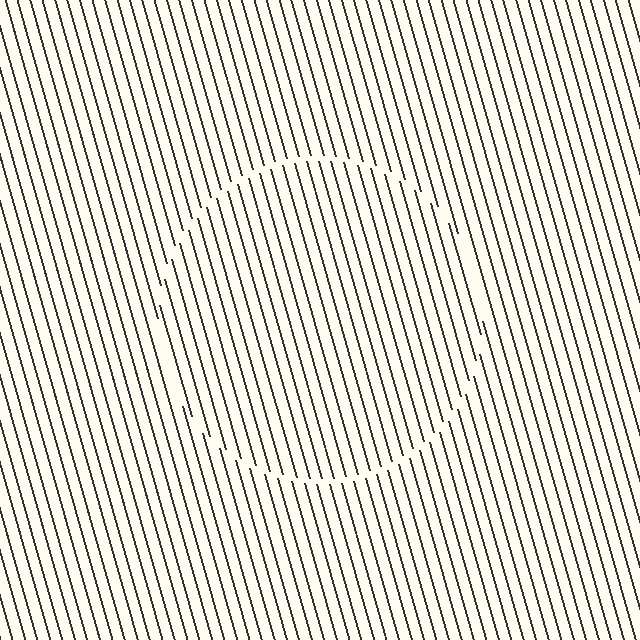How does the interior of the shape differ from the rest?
The interior of the shape contains the same grating, shifted by half a period — the contour is defined by the phase discontinuity where line-ends from the inner and outer gratings abut.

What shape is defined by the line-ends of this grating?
An illusory circle. The interior of the shape contains the same grating, shifted by half a period — the contour is defined by the phase discontinuity where line-ends from the inner and outer gratings abut.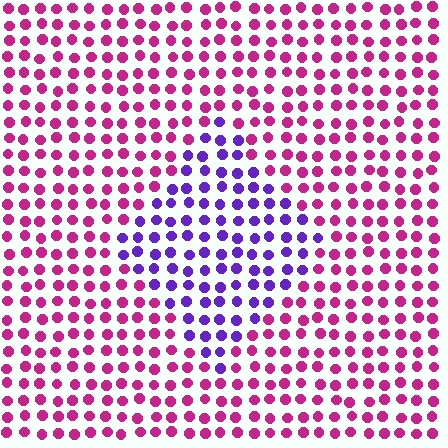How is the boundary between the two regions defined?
The boundary is defined purely by a slight shift in hue (about 57 degrees). Spacing, size, and orientation are identical on both sides.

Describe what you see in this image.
The image is filled with small magenta elements in a uniform arrangement. A diamond-shaped region is visible where the elements are tinted to a slightly different hue, forming a subtle color boundary.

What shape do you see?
I see a diamond.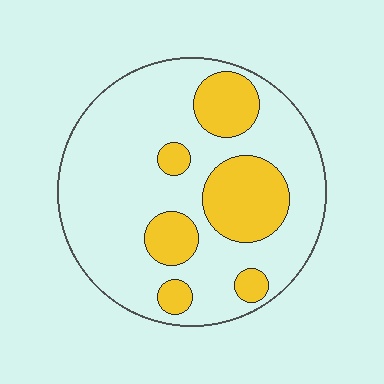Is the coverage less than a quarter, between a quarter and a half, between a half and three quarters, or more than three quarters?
Between a quarter and a half.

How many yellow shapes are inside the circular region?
6.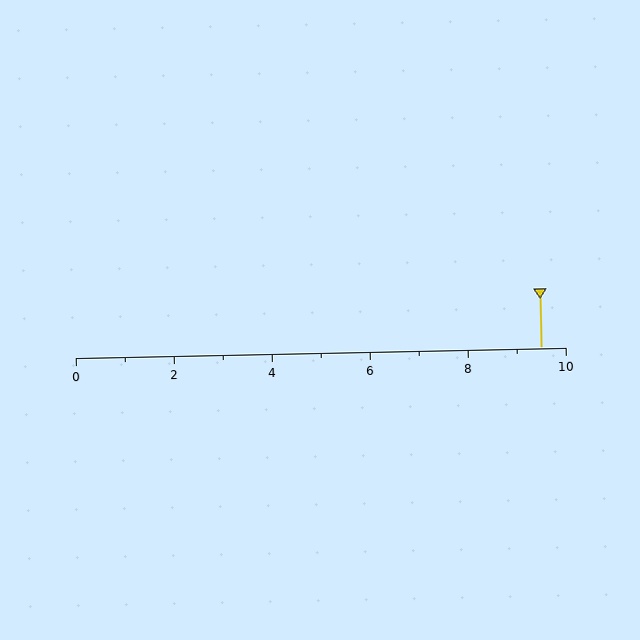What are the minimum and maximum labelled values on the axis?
The axis runs from 0 to 10.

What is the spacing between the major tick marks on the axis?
The major ticks are spaced 2 apart.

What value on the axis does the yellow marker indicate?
The marker indicates approximately 9.5.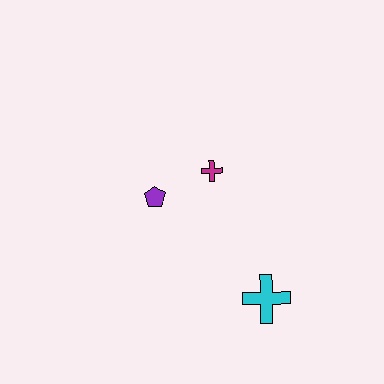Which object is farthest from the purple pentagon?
The cyan cross is farthest from the purple pentagon.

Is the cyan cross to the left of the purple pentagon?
No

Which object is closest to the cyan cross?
The magenta cross is closest to the cyan cross.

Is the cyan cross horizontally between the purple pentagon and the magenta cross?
No